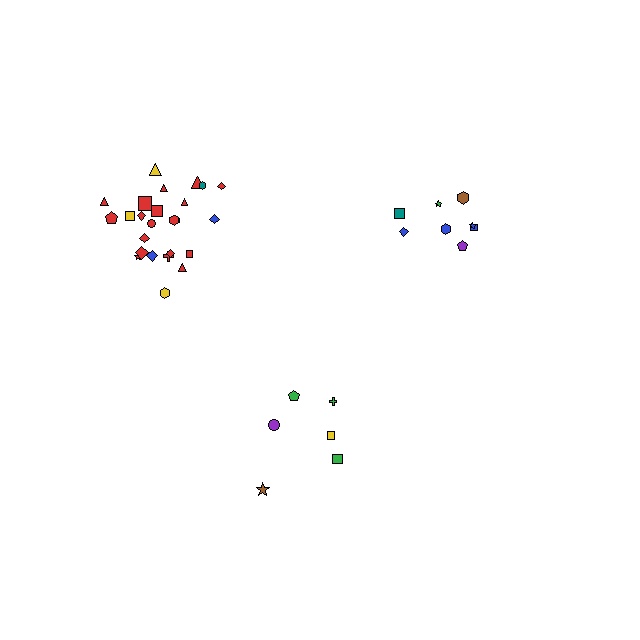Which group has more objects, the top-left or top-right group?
The top-left group.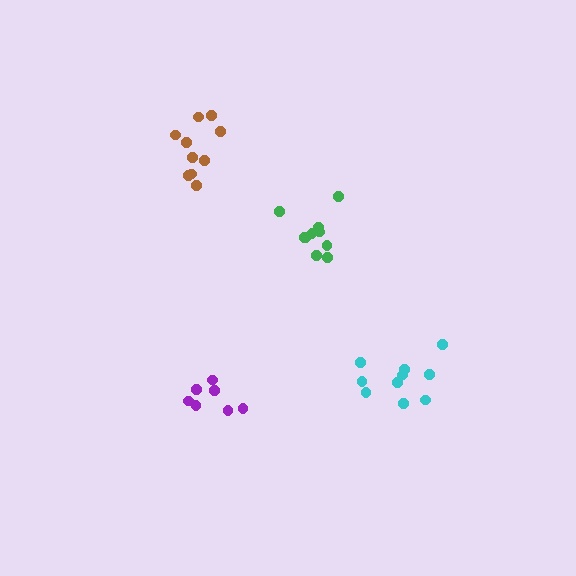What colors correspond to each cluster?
The clusters are colored: green, purple, cyan, brown.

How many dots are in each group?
Group 1: 10 dots, Group 2: 7 dots, Group 3: 10 dots, Group 4: 10 dots (37 total).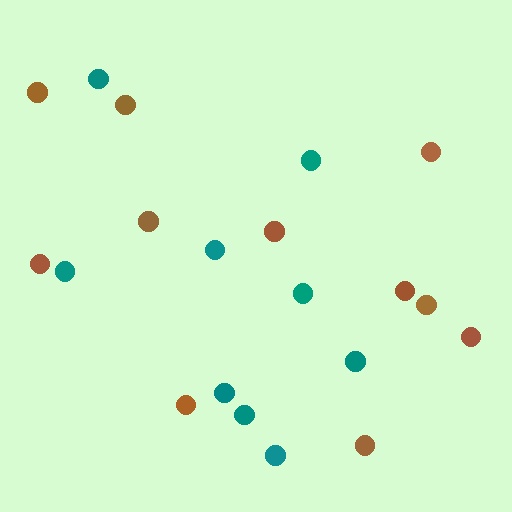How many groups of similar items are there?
There are 2 groups: one group of teal circles (9) and one group of brown circles (11).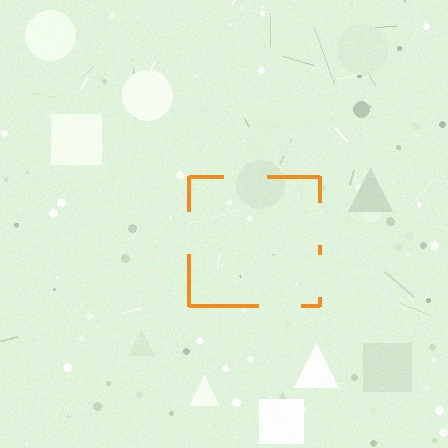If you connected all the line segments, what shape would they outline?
They would outline a square.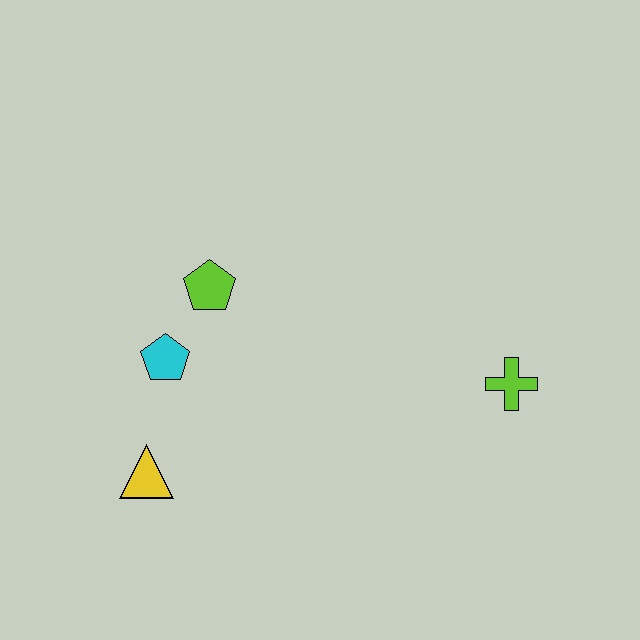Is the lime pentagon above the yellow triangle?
Yes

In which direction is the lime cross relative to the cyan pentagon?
The lime cross is to the right of the cyan pentagon.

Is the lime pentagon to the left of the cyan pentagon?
No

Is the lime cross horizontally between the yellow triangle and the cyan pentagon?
No